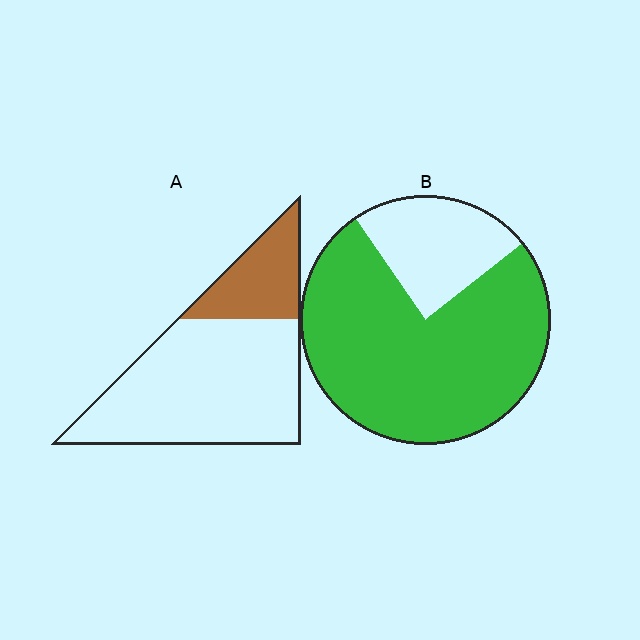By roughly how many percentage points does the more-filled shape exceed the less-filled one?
By roughly 50 percentage points (B over A).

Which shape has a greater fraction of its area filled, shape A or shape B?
Shape B.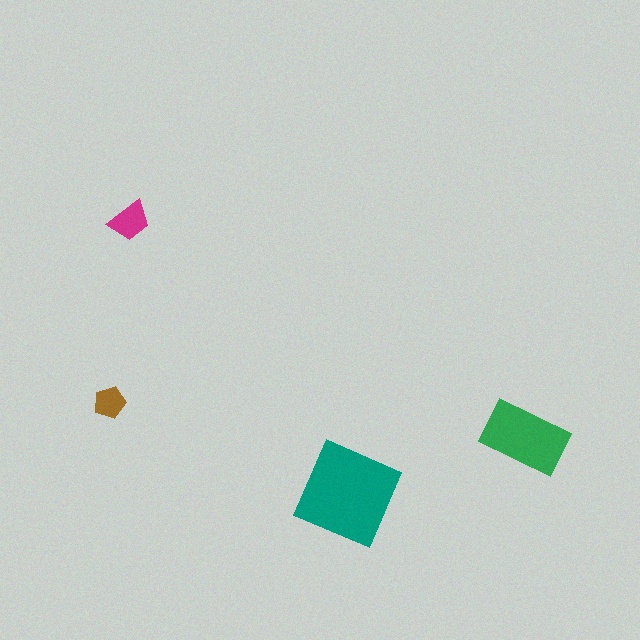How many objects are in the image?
There are 4 objects in the image.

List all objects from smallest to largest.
The brown pentagon, the magenta trapezoid, the green rectangle, the teal diamond.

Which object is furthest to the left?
The brown pentagon is leftmost.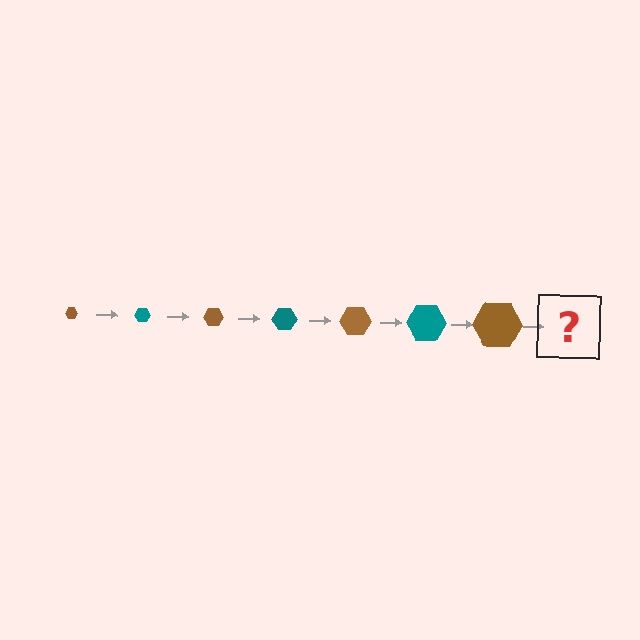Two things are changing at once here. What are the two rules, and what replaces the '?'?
The two rules are that the hexagon grows larger each step and the color cycles through brown and teal. The '?' should be a teal hexagon, larger than the previous one.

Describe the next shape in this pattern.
It should be a teal hexagon, larger than the previous one.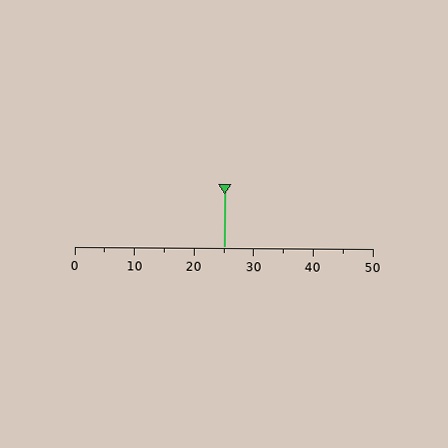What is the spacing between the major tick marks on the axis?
The major ticks are spaced 10 apart.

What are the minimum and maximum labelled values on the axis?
The axis runs from 0 to 50.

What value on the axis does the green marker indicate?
The marker indicates approximately 25.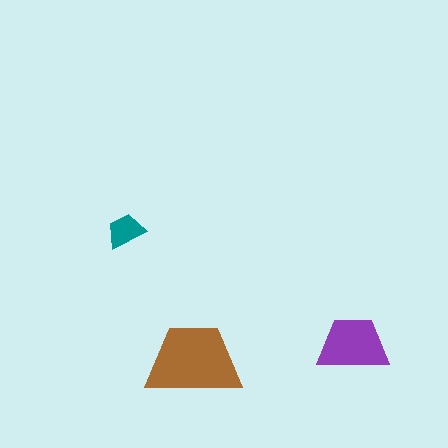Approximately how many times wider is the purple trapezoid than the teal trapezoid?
About 2 times wider.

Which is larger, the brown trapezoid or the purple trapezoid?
The brown one.